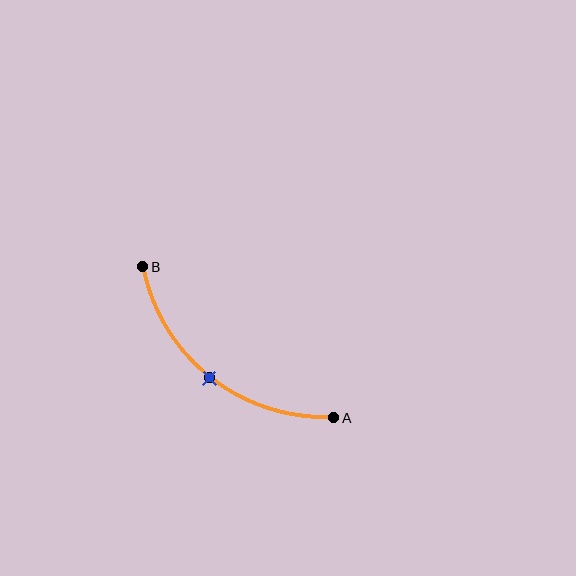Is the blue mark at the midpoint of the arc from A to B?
Yes. The blue mark lies on the arc at equal arc-length from both A and B — it is the arc midpoint.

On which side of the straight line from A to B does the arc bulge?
The arc bulges below and to the left of the straight line connecting A and B.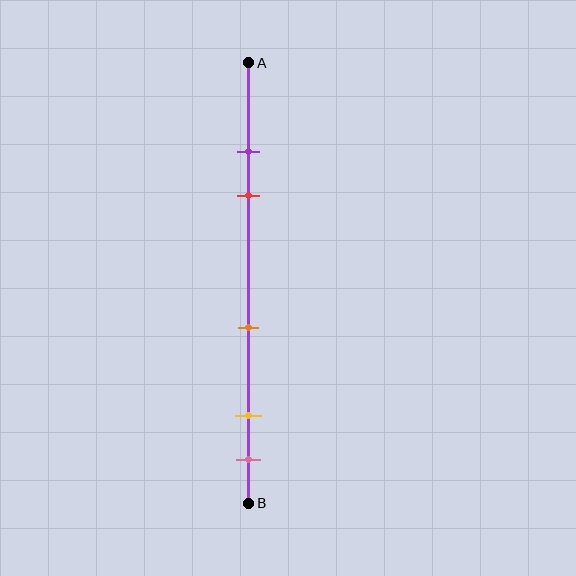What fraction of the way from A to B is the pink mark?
The pink mark is approximately 90% (0.9) of the way from A to B.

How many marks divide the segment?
There are 5 marks dividing the segment.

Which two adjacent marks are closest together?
The purple and red marks are the closest adjacent pair.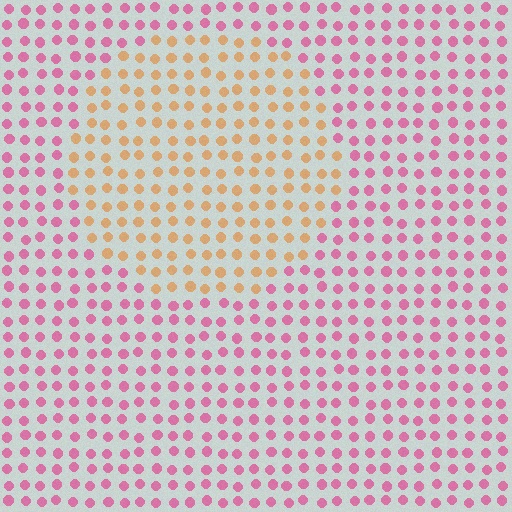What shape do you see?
I see a circle.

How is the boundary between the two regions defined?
The boundary is defined purely by a slight shift in hue (about 61 degrees). Spacing, size, and orientation are identical on both sides.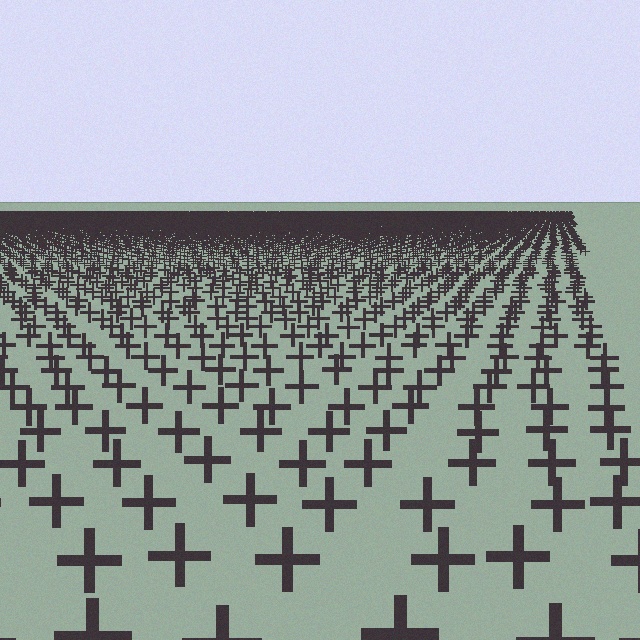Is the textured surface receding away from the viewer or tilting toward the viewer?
The surface is receding away from the viewer. Texture elements get smaller and denser toward the top.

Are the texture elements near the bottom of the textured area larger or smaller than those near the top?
Larger. Near the bottom, elements are closer to the viewer and appear at a bigger on-screen size.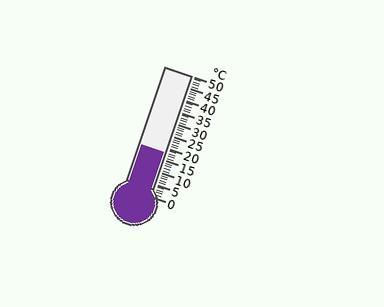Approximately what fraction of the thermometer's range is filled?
The thermometer is filled to approximately 35% of its range.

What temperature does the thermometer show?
The thermometer shows approximately 18°C.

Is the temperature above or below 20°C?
The temperature is below 20°C.